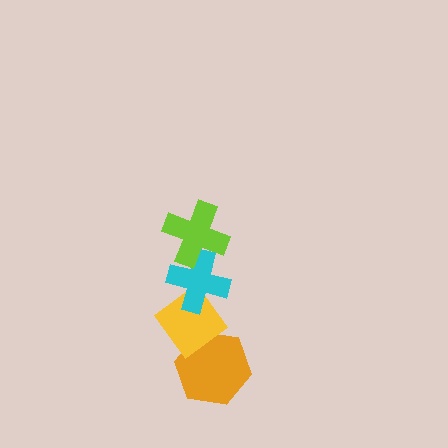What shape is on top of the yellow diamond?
The cyan cross is on top of the yellow diamond.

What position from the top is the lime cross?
The lime cross is 1st from the top.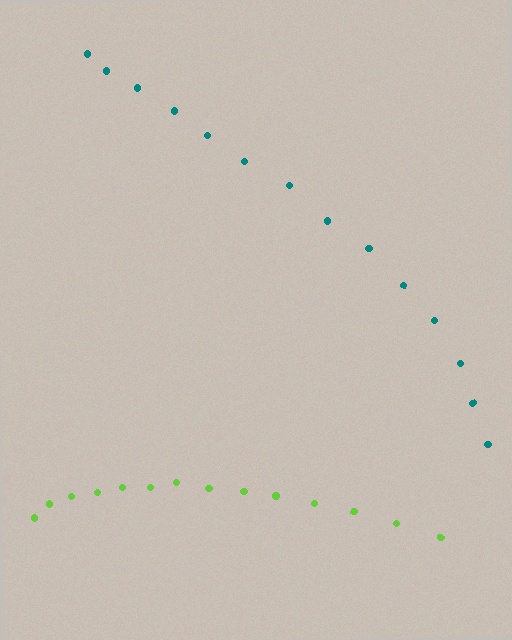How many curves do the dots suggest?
There are 2 distinct paths.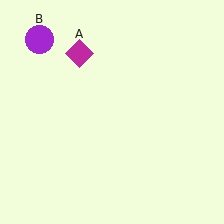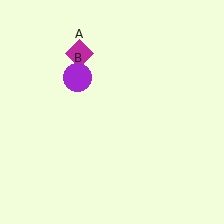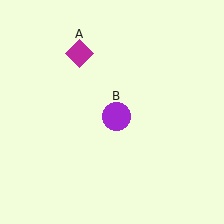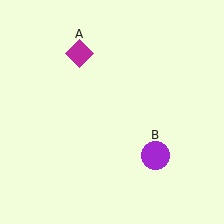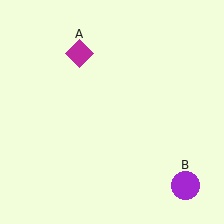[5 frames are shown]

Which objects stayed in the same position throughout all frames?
Magenta diamond (object A) remained stationary.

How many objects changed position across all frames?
1 object changed position: purple circle (object B).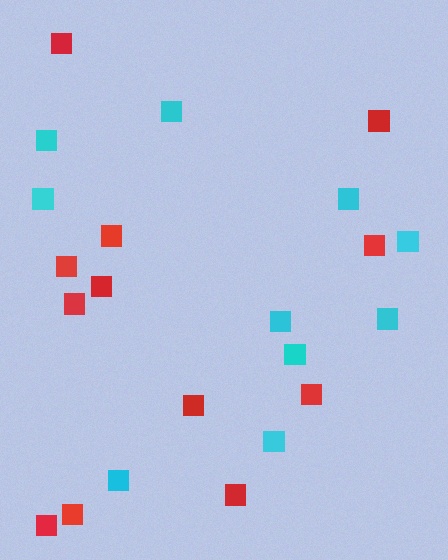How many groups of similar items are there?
There are 2 groups: one group of cyan squares (10) and one group of red squares (12).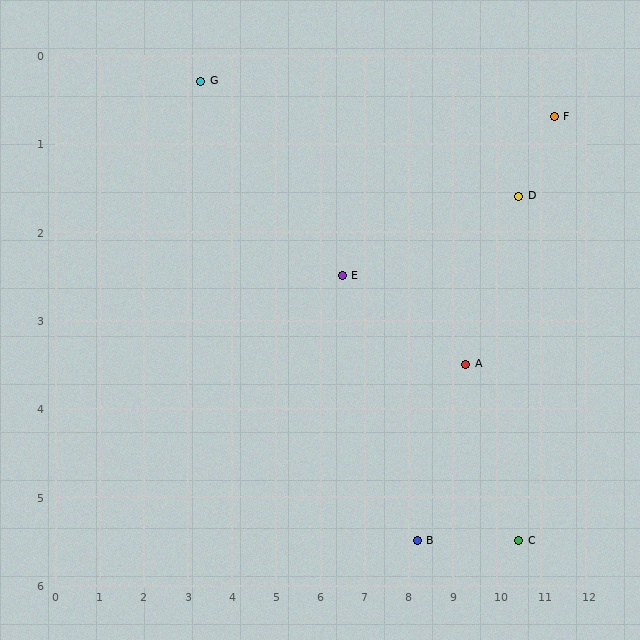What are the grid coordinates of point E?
Point E is at approximately (6.5, 2.5).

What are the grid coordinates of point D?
Point D is at approximately (10.5, 1.6).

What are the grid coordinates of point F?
Point F is at approximately (11.3, 0.7).